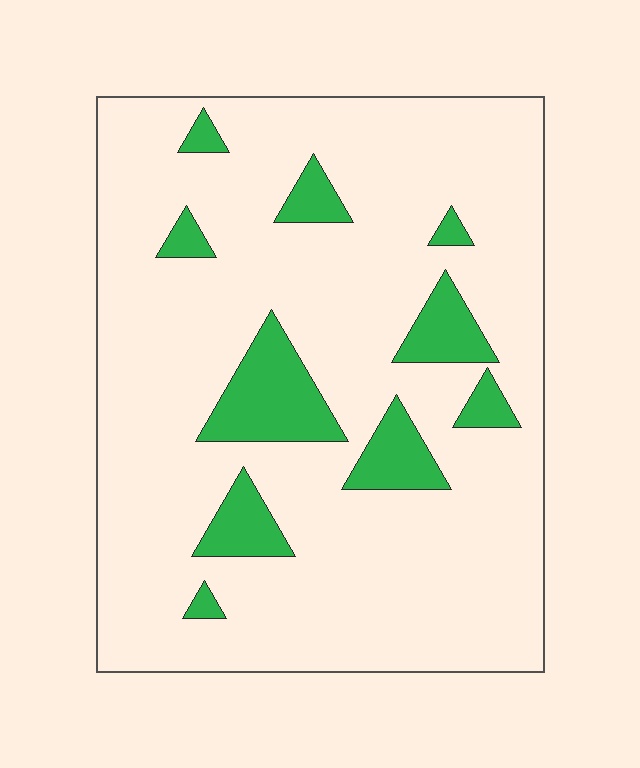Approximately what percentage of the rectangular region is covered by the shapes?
Approximately 15%.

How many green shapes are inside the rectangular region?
10.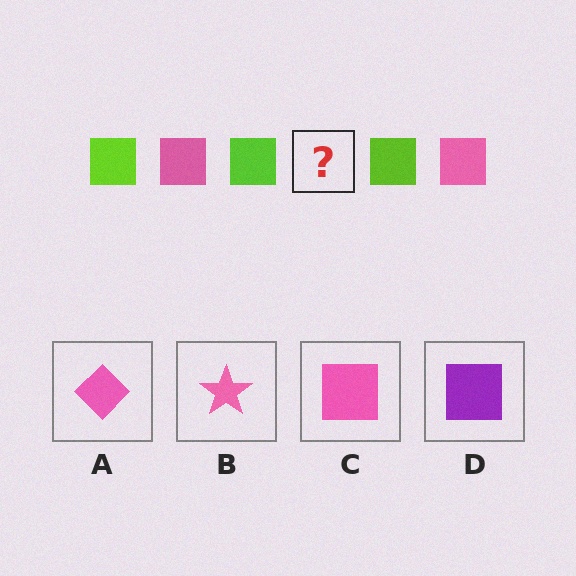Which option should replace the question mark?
Option C.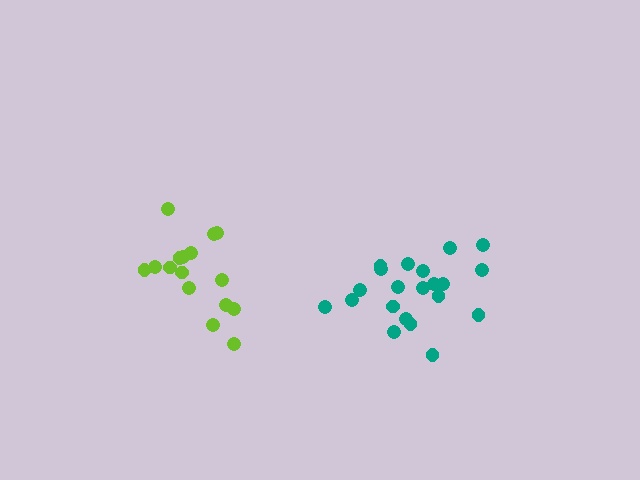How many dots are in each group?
Group 1: 16 dots, Group 2: 21 dots (37 total).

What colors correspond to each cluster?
The clusters are colored: lime, teal.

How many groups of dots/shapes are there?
There are 2 groups.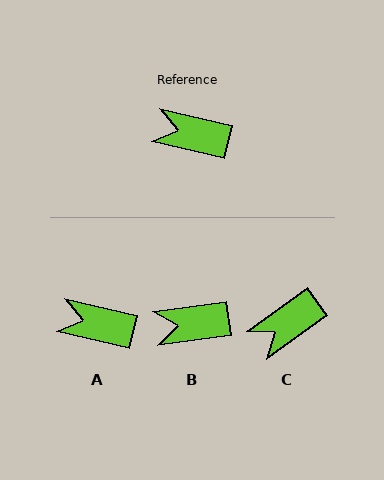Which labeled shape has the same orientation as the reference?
A.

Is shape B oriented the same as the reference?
No, it is off by about 21 degrees.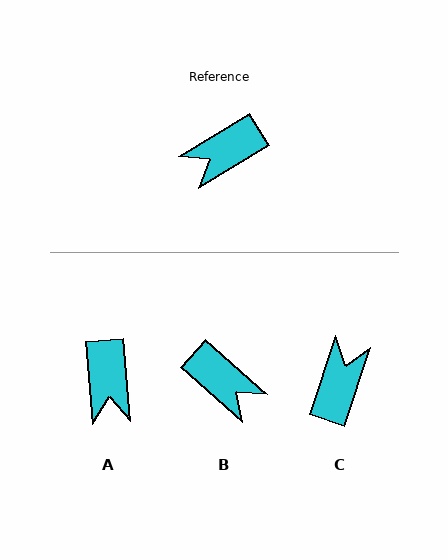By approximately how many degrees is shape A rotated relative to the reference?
Approximately 64 degrees counter-clockwise.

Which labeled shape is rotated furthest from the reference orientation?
C, about 139 degrees away.